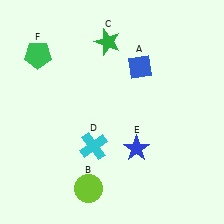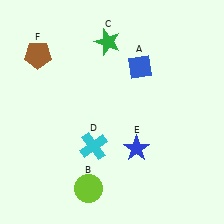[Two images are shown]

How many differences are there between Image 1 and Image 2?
There is 1 difference between the two images.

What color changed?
The pentagon (F) changed from green in Image 1 to brown in Image 2.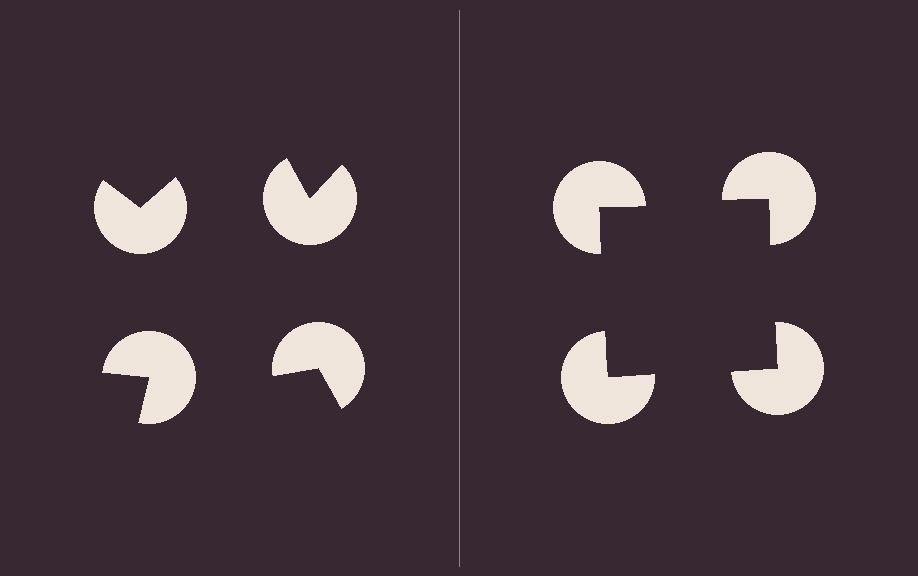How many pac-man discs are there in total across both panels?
8 — 4 on each side.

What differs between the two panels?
The pac-man discs are positioned identically on both sides; only the wedge orientations differ. On the right they align to a square; on the left they are misaligned.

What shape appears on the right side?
An illusory square.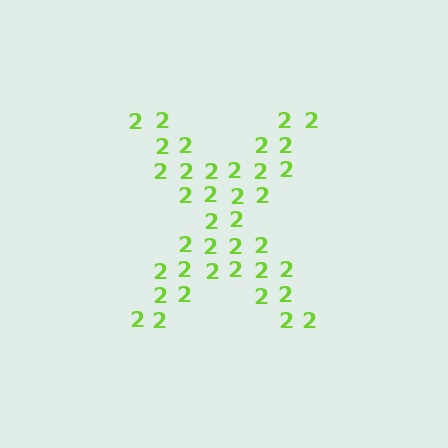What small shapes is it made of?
It is made of small digit 2's.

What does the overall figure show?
The overall figure shows the letter X.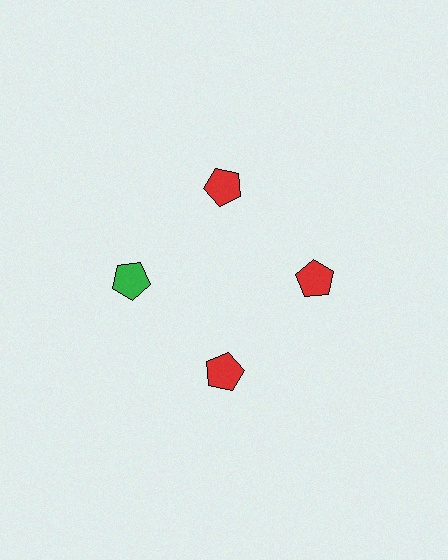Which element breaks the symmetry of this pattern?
The green pentagon at roughly the 9 o'clock position breaks the symmetry. All other shapes are red pentagons.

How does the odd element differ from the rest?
It has a different color: green instead of red.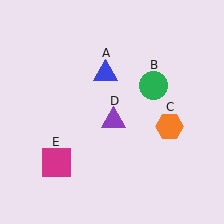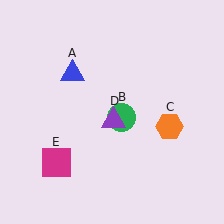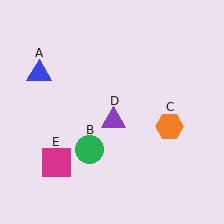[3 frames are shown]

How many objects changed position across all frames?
2 objects changed position: blue triangle (object A), green circle (object B).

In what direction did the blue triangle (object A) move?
The blue triangle (object A) moved left.